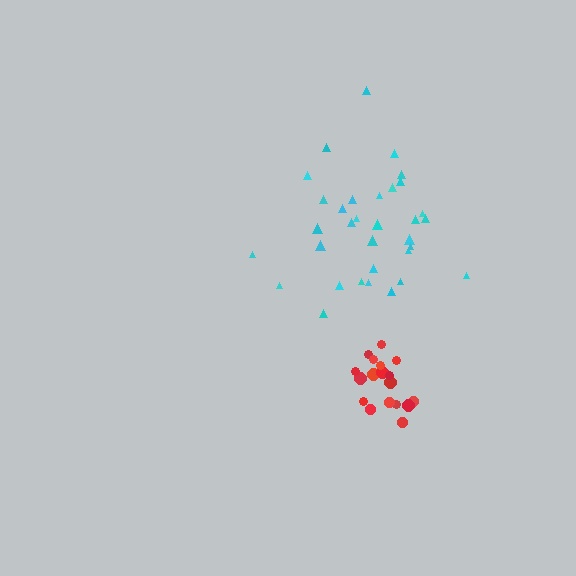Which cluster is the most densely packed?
Red.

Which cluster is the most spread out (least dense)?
Cyan.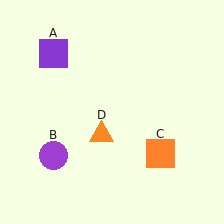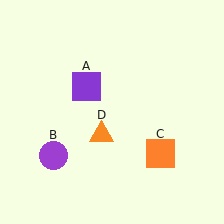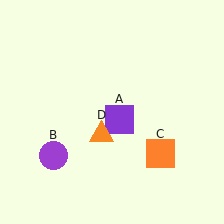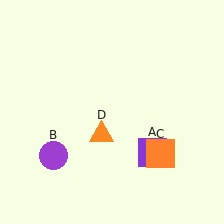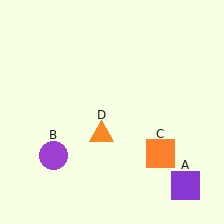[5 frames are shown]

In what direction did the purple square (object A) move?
The purple square (object A) moved down and to the right.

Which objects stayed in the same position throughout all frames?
Purple circle (object B) and orange square (object C) and orange triangle (object D) remained stationary.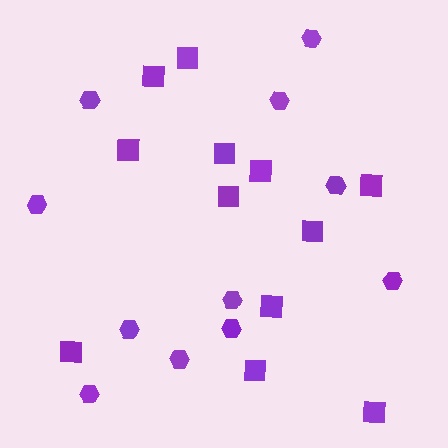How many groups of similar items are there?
There are 2 groups: one group of squares (12) and one group of hexagons (11).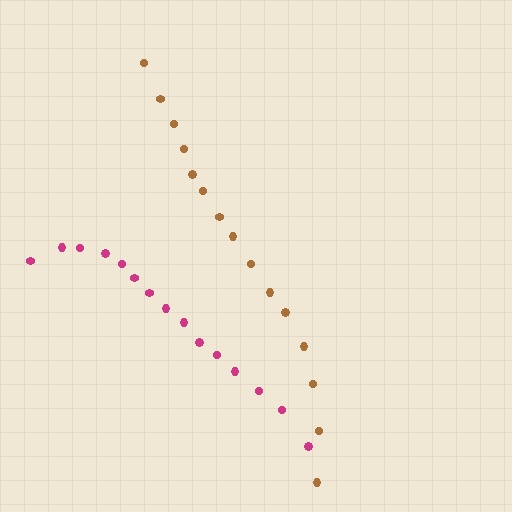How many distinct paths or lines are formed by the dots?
There are 2 distinct paths.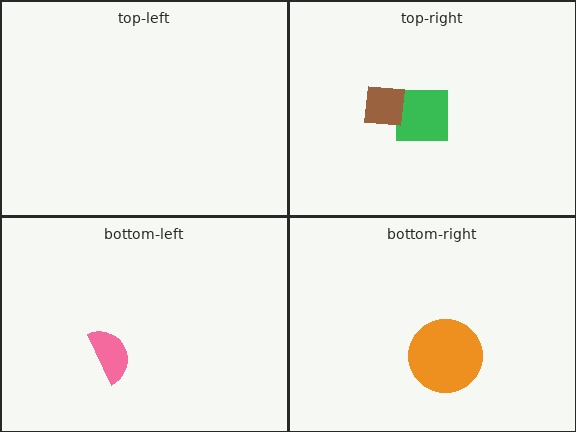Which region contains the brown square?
The top-right region.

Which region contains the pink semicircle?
The bottom-left region.